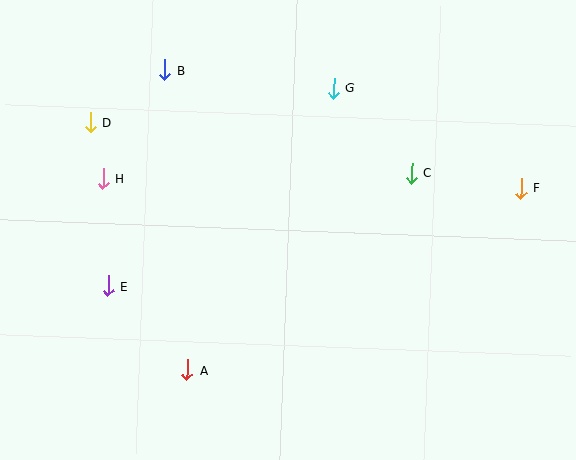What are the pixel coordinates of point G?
Point G is at (334, 88).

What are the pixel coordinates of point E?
Point E is at (108, 286).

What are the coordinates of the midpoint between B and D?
The midpoint between B and D is at (127, 96).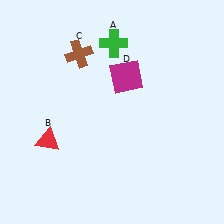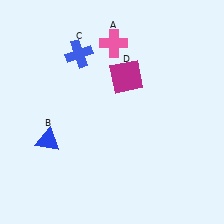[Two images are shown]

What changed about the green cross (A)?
In Image 1, A is green. In Image 2, it changed to pink.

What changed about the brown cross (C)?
In Image 1, C is brown. In Image 2, it changed to blue.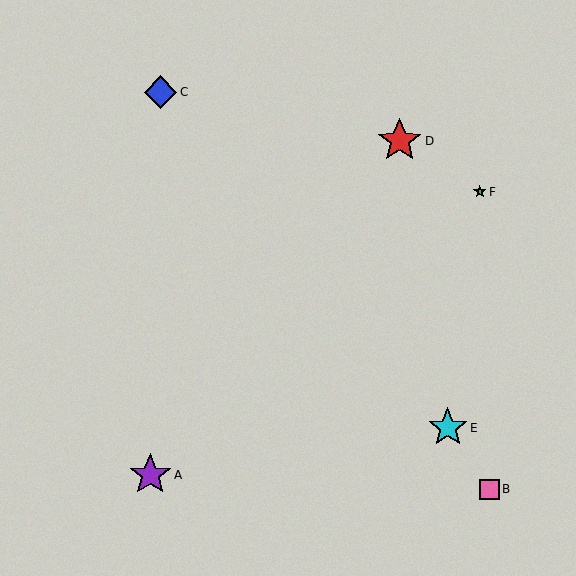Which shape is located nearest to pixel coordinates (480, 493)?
The pink square (labeled B) at (489, 489) is nearest to that location.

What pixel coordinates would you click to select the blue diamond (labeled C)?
Click at (161, 92) to select the blue diamond C.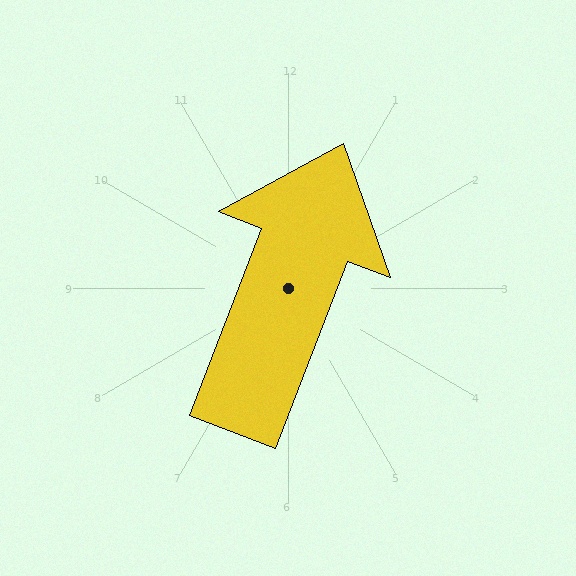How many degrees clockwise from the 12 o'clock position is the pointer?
Approximately 21 degrees.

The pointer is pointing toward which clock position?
Roughly 1 o'clock.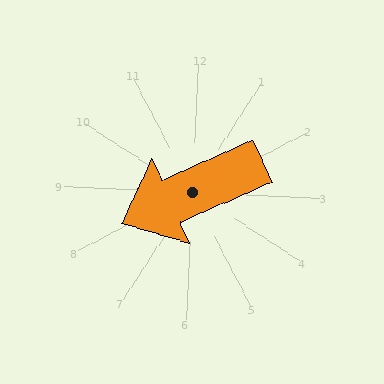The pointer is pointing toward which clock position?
Roughly 8 o'clock.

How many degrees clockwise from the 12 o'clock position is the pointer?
Approximately 244 degrees.